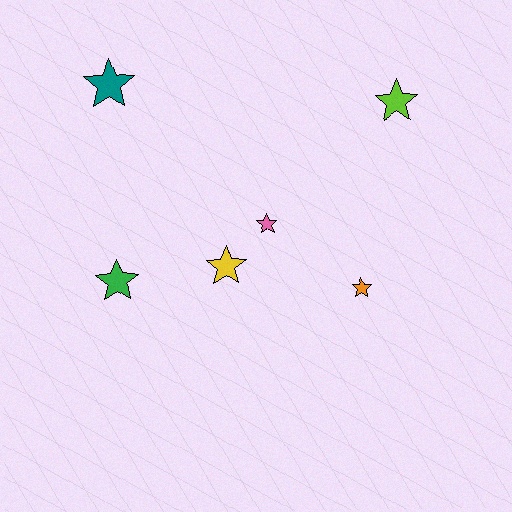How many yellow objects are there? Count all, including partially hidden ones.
There is 1 yellow object.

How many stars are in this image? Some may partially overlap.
There are 6 stars.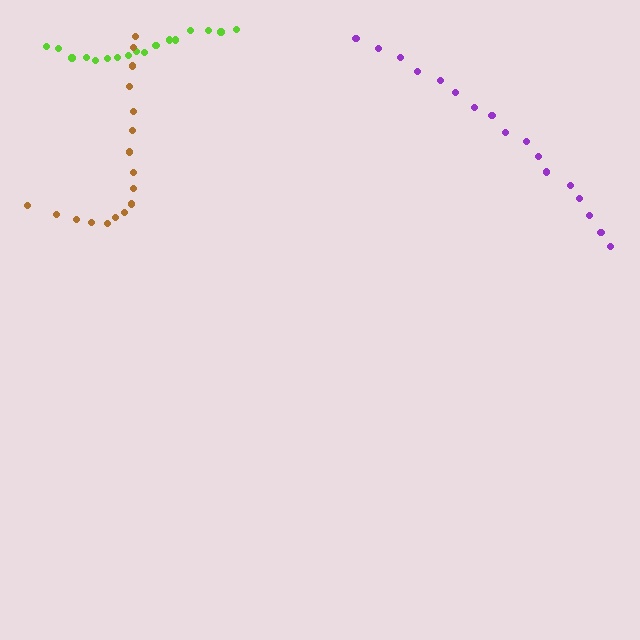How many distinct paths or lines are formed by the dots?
There are 3 distinct paths.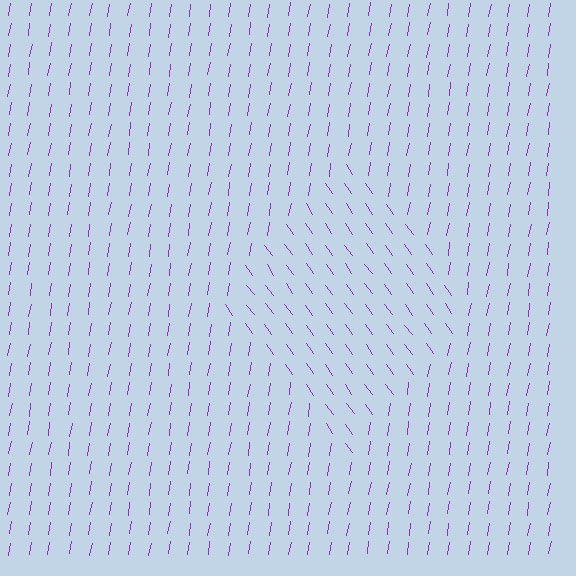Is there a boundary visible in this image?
Yes, there is a texture boundary formed by a change in line orientation.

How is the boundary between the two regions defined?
The boundary is defined purely by a change in line orientation (approximately 45 degrees difference). All lines are the same color and thickness.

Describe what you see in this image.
The image is filled with small purple line segments. A diamond region in the image has lines oriented differently from the surrounding lines, creating a visible texture boundary.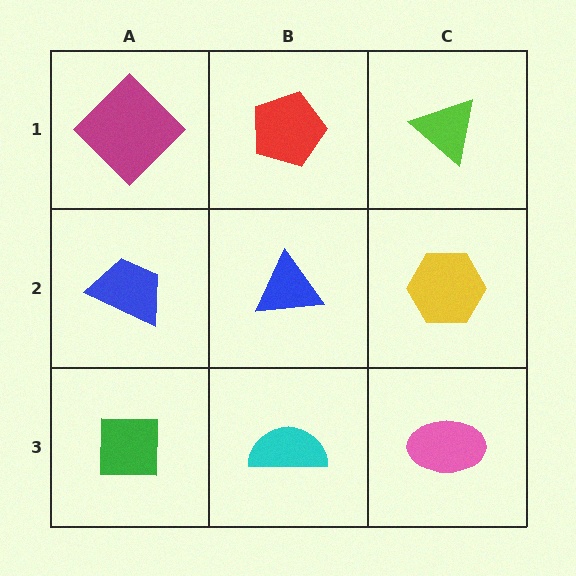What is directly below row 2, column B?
A cyan semicircle.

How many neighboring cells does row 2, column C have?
3.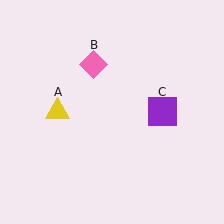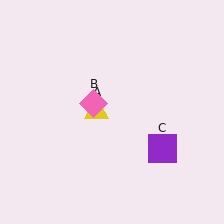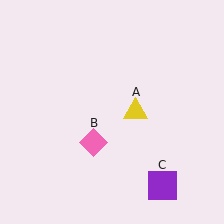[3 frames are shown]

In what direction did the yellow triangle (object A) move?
The yellow triangle (object A) moved right.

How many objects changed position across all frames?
3 objects changed position: yellow triangle (object A), pink diamond (object B), purple square (object C).